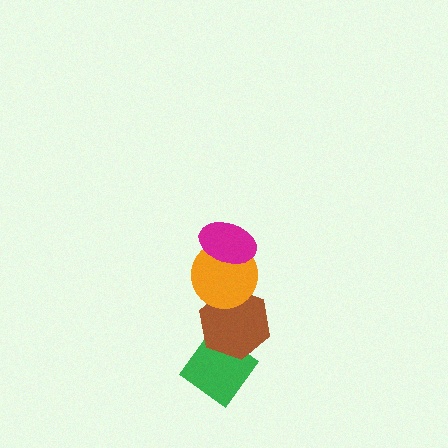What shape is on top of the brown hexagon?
The orange circle is on top of the brown hexagon.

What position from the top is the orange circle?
The orange circle is 2nd from the top.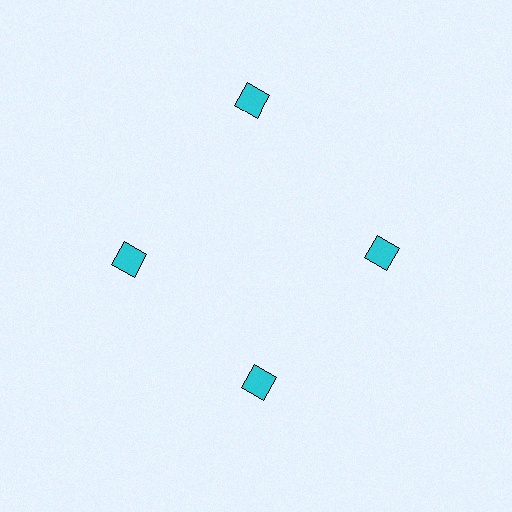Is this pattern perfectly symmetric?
No. The 4 cyan squares are arranged in a ring, but one element near the 12 o'clock position is pushed outward from the center, breaking the 4-fold rotational symmetry.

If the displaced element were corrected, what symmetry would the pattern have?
It would have 4-fold rotational symmetry — the pattern would map onto itself every 90 degrees.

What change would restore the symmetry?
The symmetry would be restored by moving it inward, back onto the ring so that all 4 squares sit at equal angles and equal distance from the center.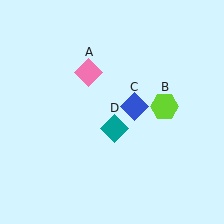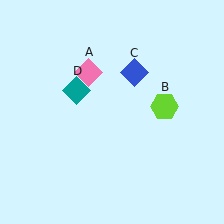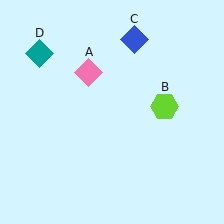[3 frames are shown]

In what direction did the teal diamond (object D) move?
The teal diamond (object D) moved up and to the left.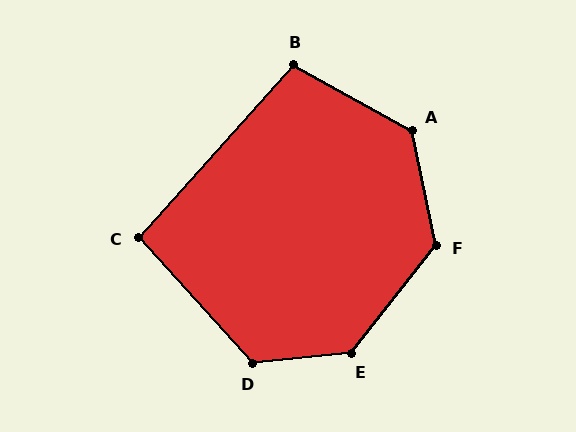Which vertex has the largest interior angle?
E, at approximately 134 degrees.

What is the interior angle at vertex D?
Approximately 127 degrees (obtuse).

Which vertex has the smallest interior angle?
C, at approximately 96 degrees.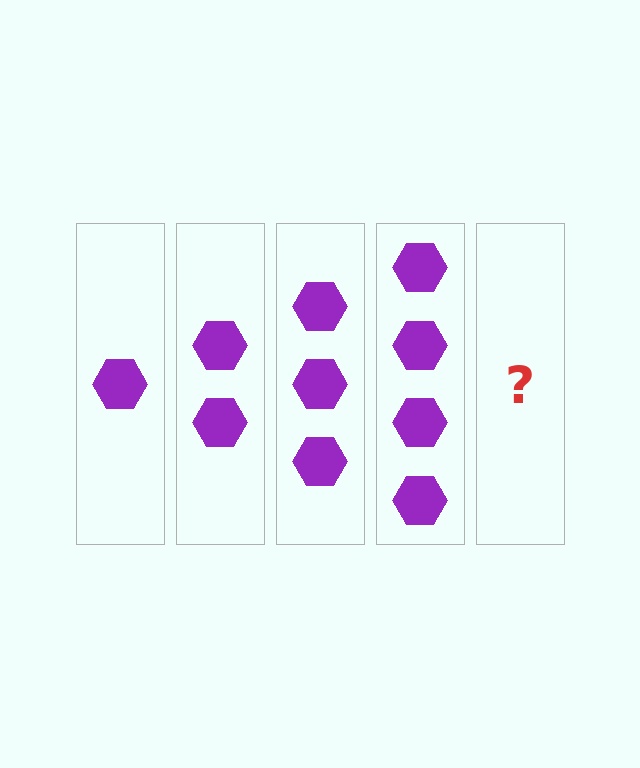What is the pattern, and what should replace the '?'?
The pattern is that each step adds one more hexagon. The '?' should be 5 hexagons.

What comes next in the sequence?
The next element should be 5 hexagons.